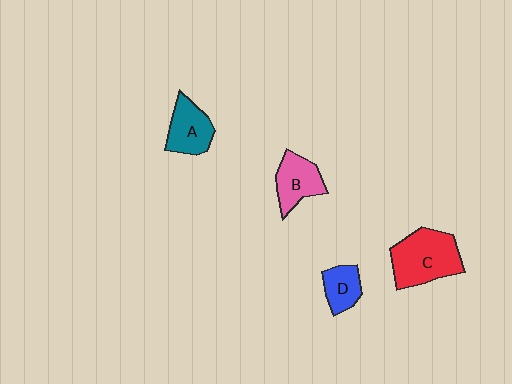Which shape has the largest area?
Shape C (red).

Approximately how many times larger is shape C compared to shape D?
Approximately 2.2 times.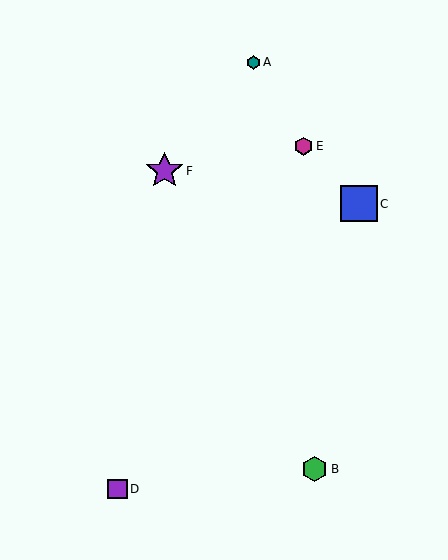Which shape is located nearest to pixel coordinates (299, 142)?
The magenta hexagon (labeled E) at (304, 146) is nearest to that location.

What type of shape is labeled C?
Shape C is a blue square.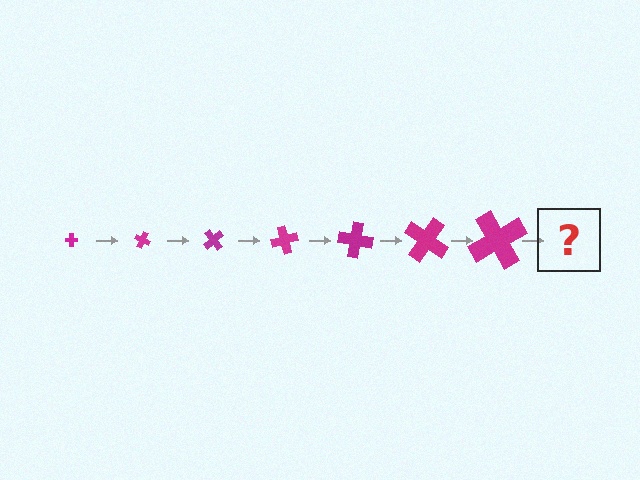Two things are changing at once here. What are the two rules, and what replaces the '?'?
The two rules are that the cross grows larger each step and it rotates 25 degrees each step. The '?' should be a cross, larger than the previous one and rotated 175 degrees from the start.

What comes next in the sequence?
The next element should be a cross, larger than the previous one and rotated 175 degrees from the start.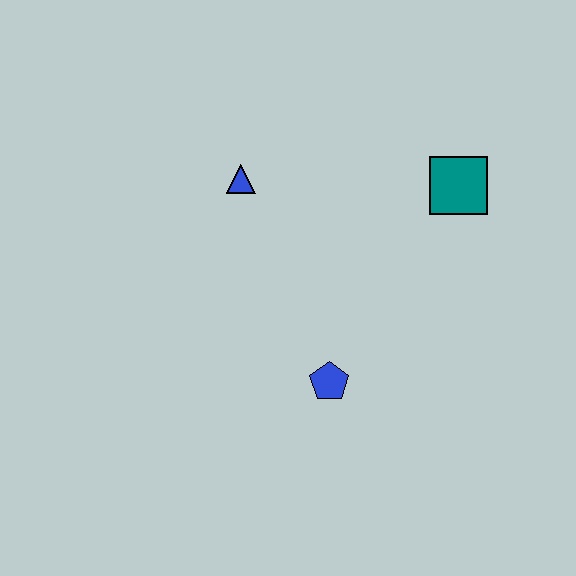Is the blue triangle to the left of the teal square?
Yes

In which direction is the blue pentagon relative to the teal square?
The blue pentagon is below the teal square.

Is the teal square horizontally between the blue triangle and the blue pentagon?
No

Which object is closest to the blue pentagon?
The blue triangle is closest to the blue pentagon.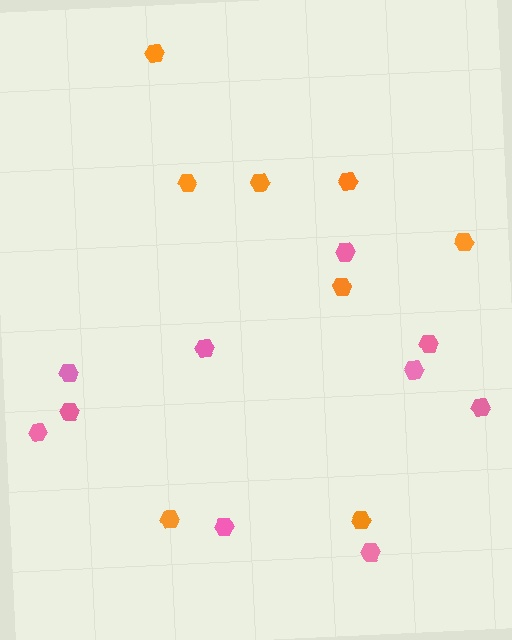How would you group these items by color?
There are 2 groups: one group of pink hexagons (10) and one group of orange hexagons (8).